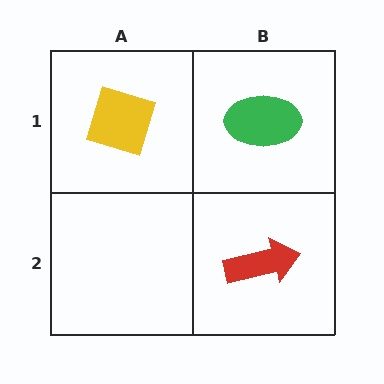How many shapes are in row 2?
1 shape.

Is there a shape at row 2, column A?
No, that cell is empty.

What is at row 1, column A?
A yellow diamond.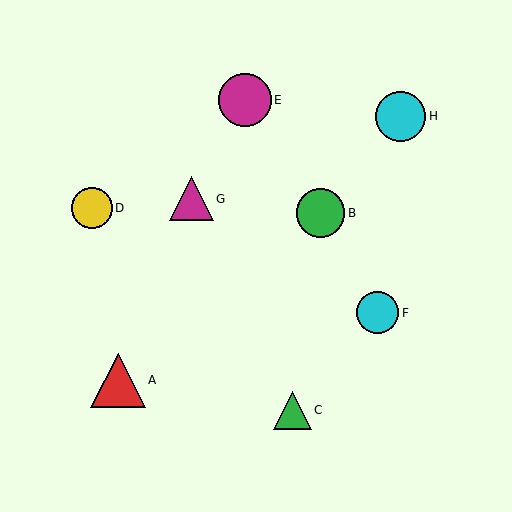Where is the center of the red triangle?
The center of the red triangle is at (118, 380).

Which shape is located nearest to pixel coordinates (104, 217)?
The yellow circle (labeled D) at (92, 208) is nearest to that location.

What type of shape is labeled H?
Shape H is a cyan circle.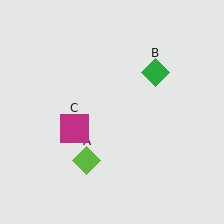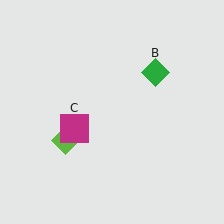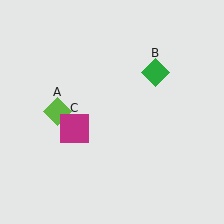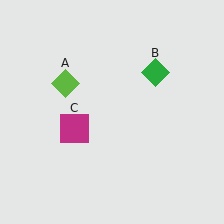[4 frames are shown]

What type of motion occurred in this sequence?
The lime diamond (object A) rotated clockwise around the center of the scene.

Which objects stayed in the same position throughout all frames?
Green diamond (object B) and magenta square (object C) remained stationary.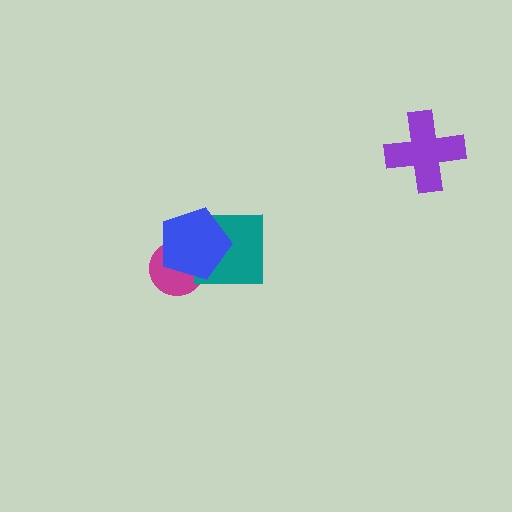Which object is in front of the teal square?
The blue pentagon is in front of the teal square.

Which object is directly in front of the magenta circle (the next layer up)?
The teal square is directly in front of the magenta circle.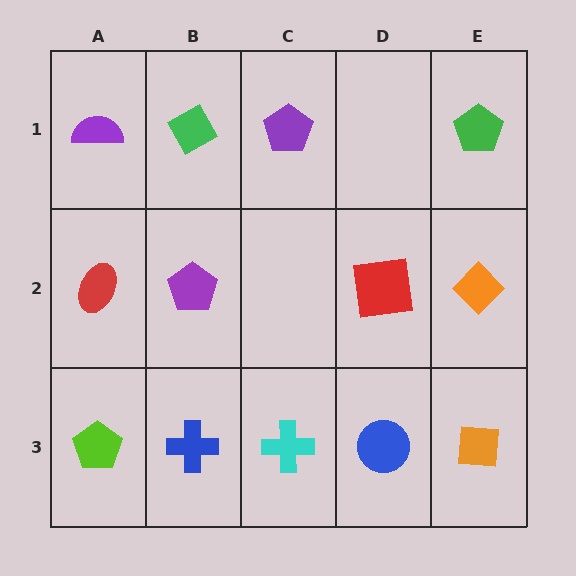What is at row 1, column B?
A green diamond.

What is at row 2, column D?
A red square.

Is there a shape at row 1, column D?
No, that cell is empty.